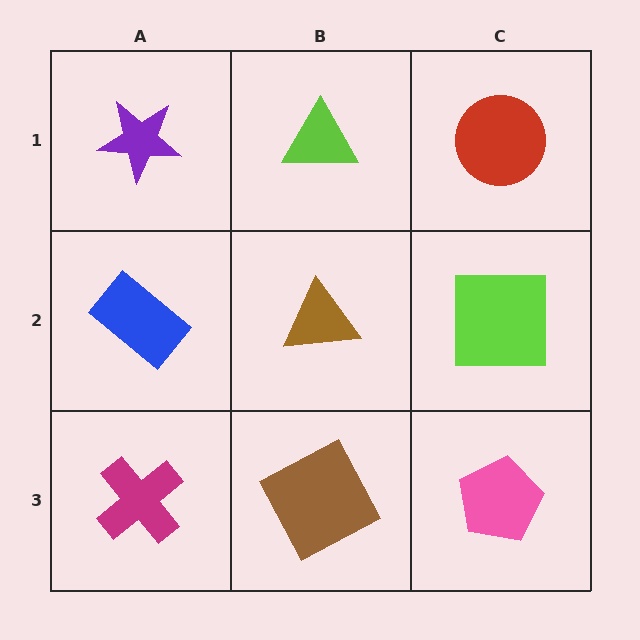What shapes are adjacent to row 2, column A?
A purple star (row 1, column A), a magenta cross (row 3, column A), a brown triangle (row 2, column B).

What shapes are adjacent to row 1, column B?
A brown triangle (row 2, column B), a purple star (row 1, column A), a red circle (row 1, column C).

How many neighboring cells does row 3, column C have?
2.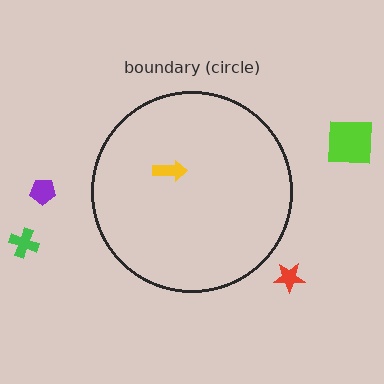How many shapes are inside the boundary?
1 inside, 4 outside.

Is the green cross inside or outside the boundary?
Outside.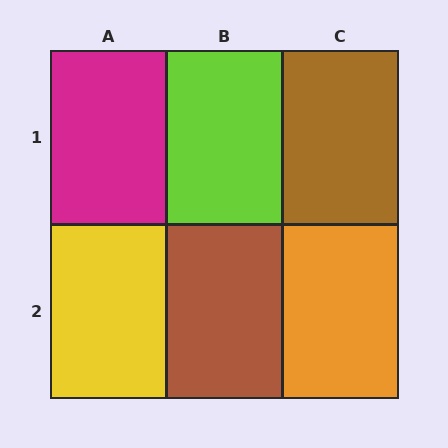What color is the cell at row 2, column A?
Yellow.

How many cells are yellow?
1 cell is yellow.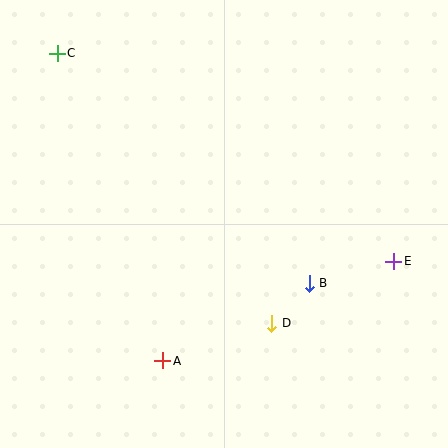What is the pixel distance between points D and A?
The distance between D and A is 115 pixels.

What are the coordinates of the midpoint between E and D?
The midpoint between E and D is at (333, 292).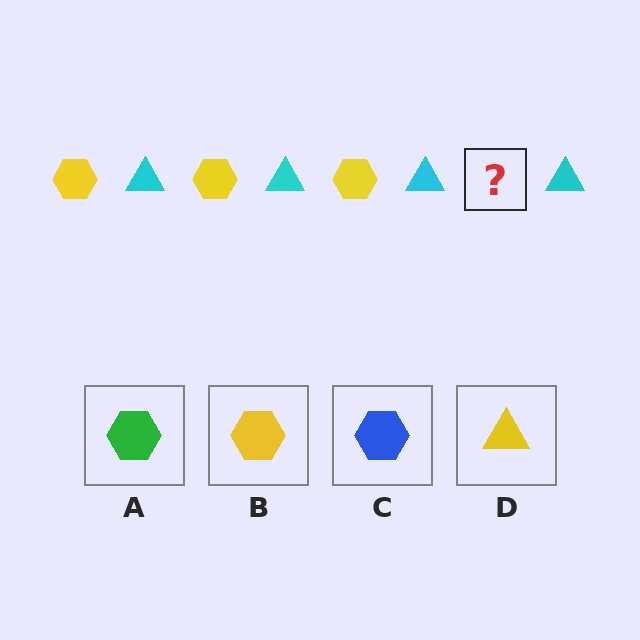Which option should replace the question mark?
Option B.